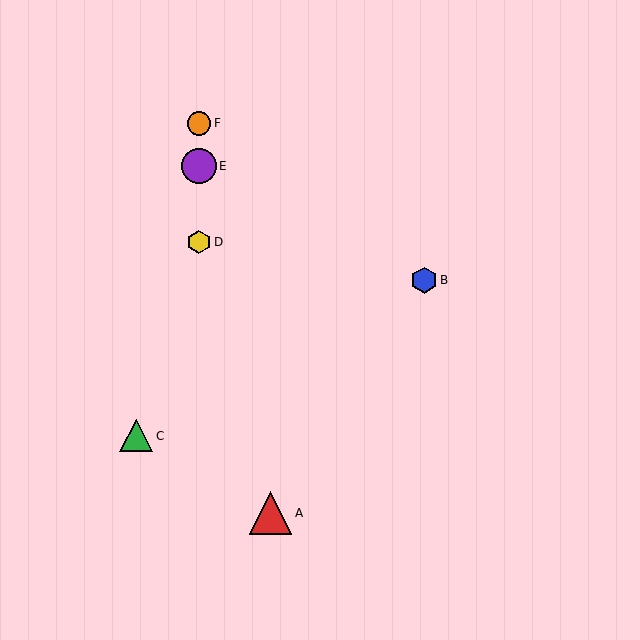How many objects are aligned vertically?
3 objects (D, E, F) are aligned vertically.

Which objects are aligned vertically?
Objects D, E, F are aligned vertically.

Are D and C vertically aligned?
No, D is at x≈199 and C is at x≈136.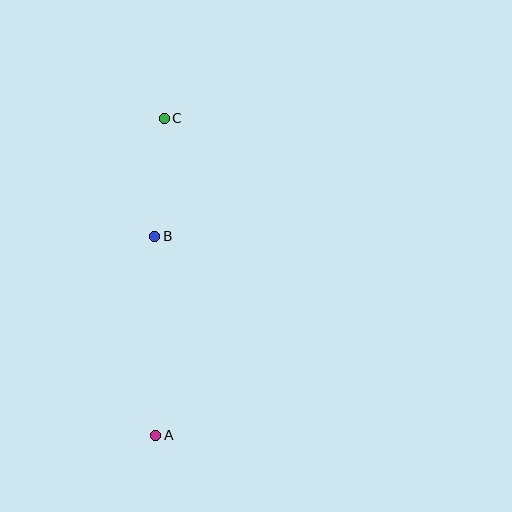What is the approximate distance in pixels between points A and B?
The distance between A and B is approximately 199 pixels.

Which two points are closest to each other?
Points B and C are closest to each other.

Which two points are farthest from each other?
Points A and C are farthest from each other.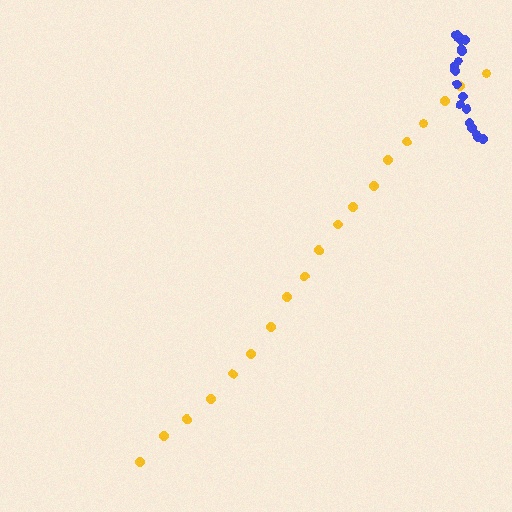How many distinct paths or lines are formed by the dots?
There are 2 distinct paths.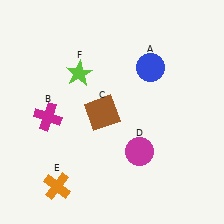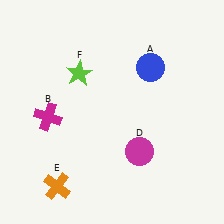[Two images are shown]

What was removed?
The brown square (C) was removed in Image 2.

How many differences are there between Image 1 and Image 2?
There is 1 difference between the two images.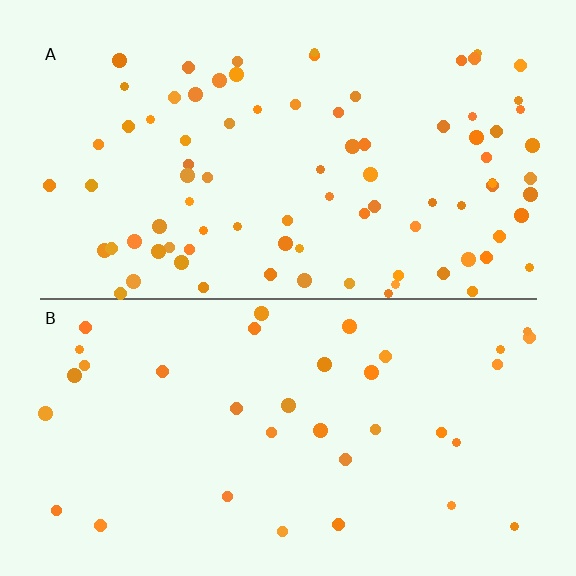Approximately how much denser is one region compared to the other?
Approximately 2.4× — region A over region B.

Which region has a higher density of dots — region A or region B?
A (the top).